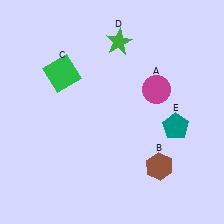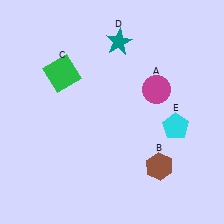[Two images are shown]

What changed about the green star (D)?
In Image 1, D is green. In Image 2, it changed to teal.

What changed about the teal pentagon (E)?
In Image 1, E is teal. In Image 2, it changed to cyan.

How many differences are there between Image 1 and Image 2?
There are 2 differences between the two images.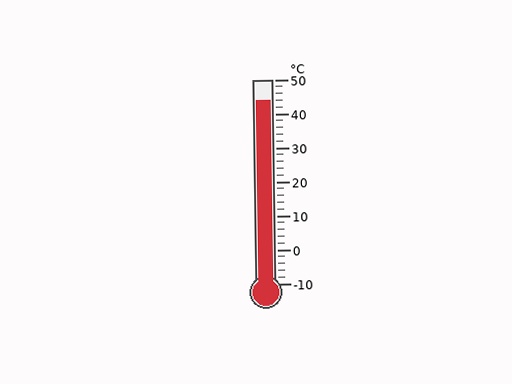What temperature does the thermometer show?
The thermometer shows approximately 44°C.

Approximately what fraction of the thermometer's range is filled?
The thermometer is filled to approximately 90% of its range.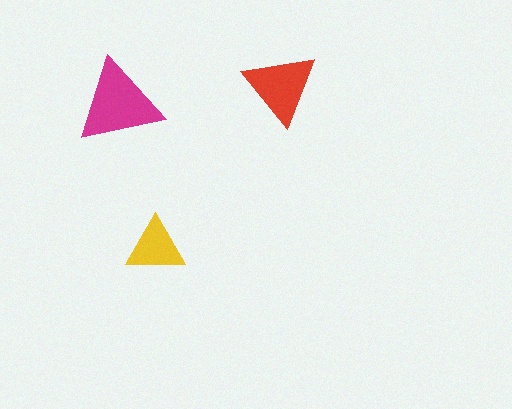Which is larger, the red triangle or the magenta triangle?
The magenta one.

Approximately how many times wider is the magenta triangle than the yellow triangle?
About 1.5 times wider.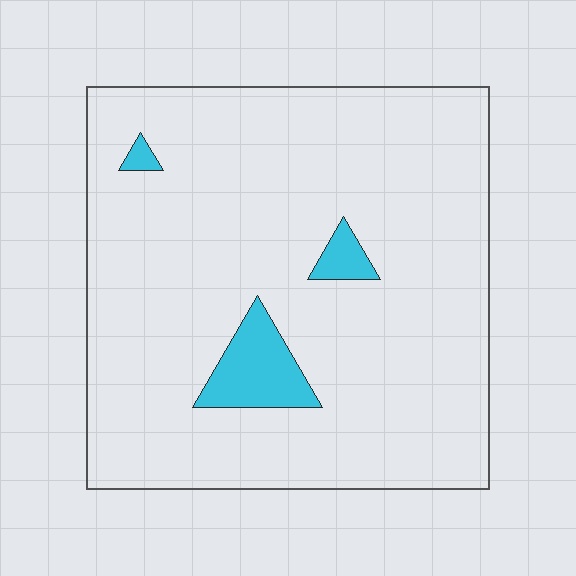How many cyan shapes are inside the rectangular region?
3.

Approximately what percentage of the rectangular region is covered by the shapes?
Approximately 5%.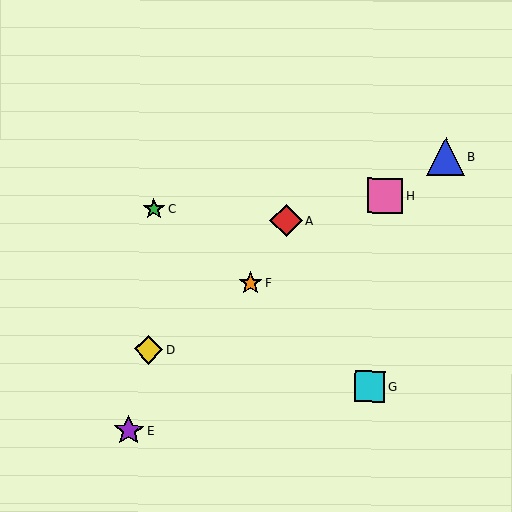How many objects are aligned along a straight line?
4 objects (B, D, F, H) are aligned along a straight line.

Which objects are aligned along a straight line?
Objects B, D, F, H are aligned along a straight line.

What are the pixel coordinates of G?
Object G is at (370, 386).